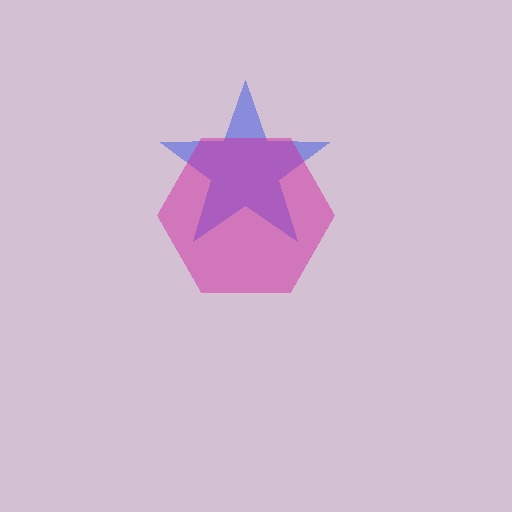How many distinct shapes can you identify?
There are 2 distinct shapes: a blue star, a magenta hexagon.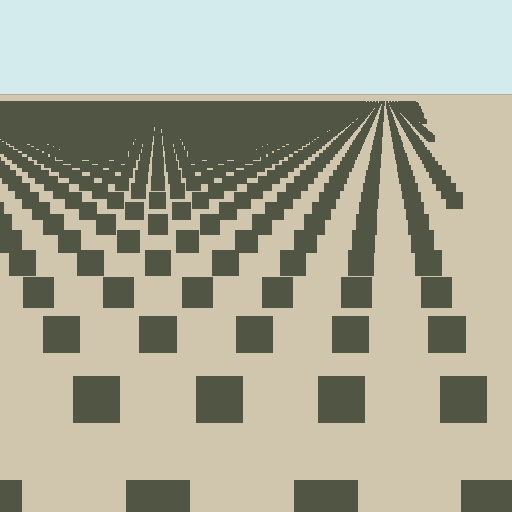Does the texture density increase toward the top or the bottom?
Density increases toward the top.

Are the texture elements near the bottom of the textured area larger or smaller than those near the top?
Larger. Near the bottom, elements are closer to the viewer and appear at a bigger on-screen size.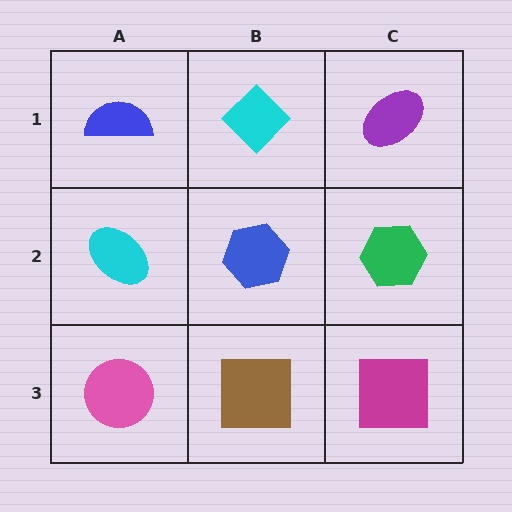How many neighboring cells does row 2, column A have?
3.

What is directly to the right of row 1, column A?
A cyan diamond.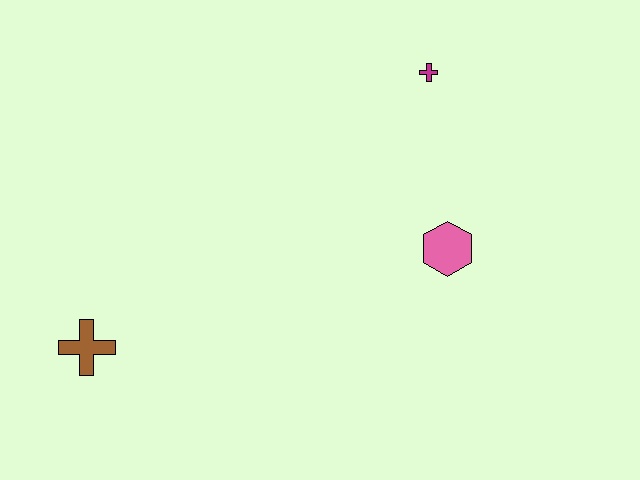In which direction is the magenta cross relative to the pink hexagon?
The magenta cross is above the pink hexagon.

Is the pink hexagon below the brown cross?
No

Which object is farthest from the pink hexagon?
The brown cross is farthest from the pink hexagon.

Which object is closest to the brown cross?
The pink hexagon is closest to the brown cross.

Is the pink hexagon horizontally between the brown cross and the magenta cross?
No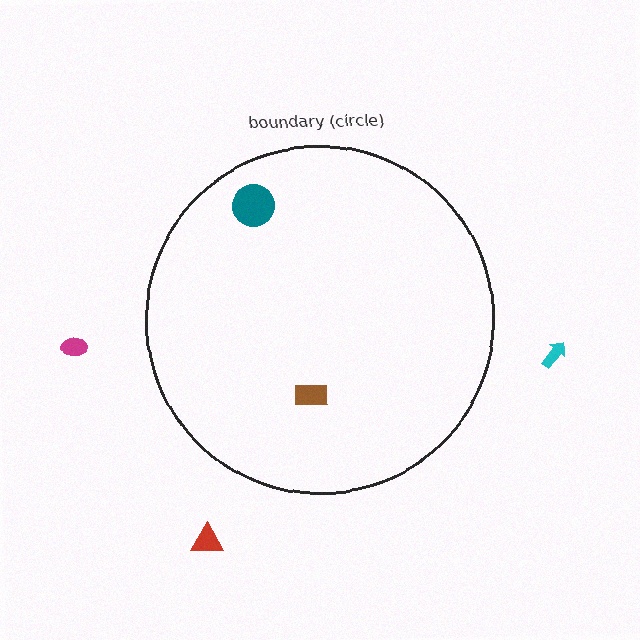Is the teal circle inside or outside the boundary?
Inside.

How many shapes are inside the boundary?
2 inside, 3 outside.